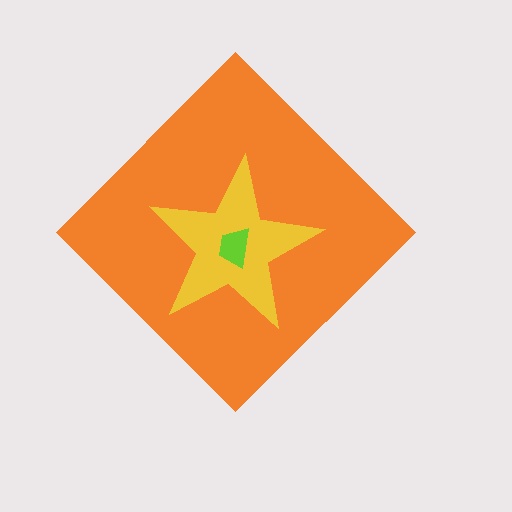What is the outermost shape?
The orange diamond.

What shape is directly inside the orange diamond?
The yellow star.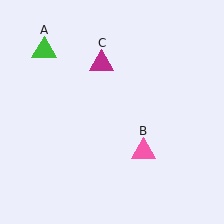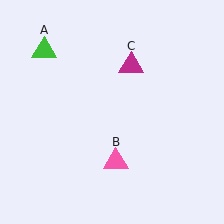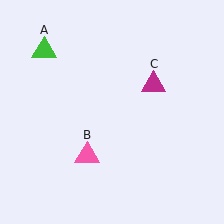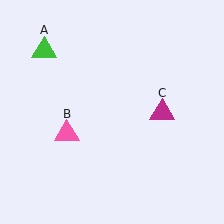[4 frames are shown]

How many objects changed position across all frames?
2 objects changed position: pink triangle (object B), magenta triangle (object C).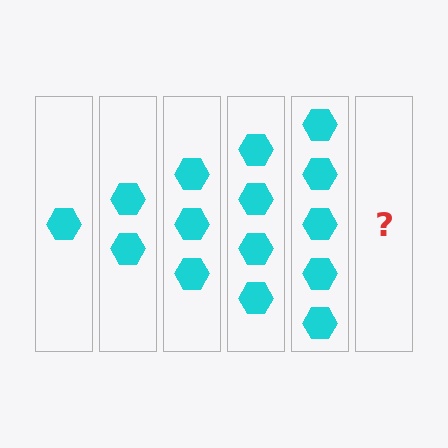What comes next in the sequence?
The next element should be 6 hexagons.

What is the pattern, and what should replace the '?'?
The pattern is that each step adds one more hexagon. The '?' should be 6 hexagons.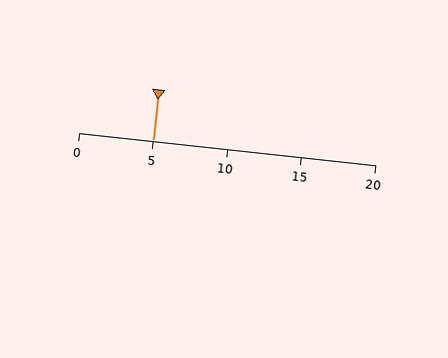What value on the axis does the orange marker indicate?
The marker indicates approximately 5.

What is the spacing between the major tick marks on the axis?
The major ticks are spaced 5 apart.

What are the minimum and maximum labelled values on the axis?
The axis runs from 0 to 20.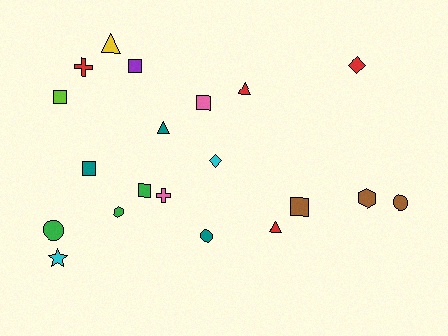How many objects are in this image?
There are 20 objects.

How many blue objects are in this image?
There are no blue objects.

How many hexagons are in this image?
There are 2 hexagons.